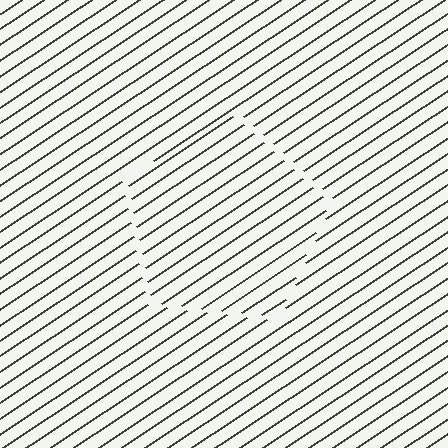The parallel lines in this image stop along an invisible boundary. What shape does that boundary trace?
An illusory pentagon. The interior of the shape contains the same grating, shifted by half a period — the contour is defined by the phase discontinuity where line-ends from the inner and outer gratings abut.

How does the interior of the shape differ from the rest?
The interior of the shape contains the same grating, shifted by half a period — the contour is defined by the phase discontinuity where line-ends from the inner and outer gratings abut.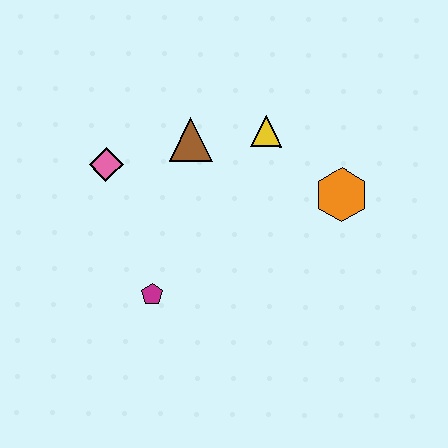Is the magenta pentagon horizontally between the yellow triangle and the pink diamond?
Yes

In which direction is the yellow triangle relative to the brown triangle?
The yellow triangle is to the right of the brown triangle.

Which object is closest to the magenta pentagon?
The pink diamond is closest to the magenta pentagon.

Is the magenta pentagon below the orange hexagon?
Yes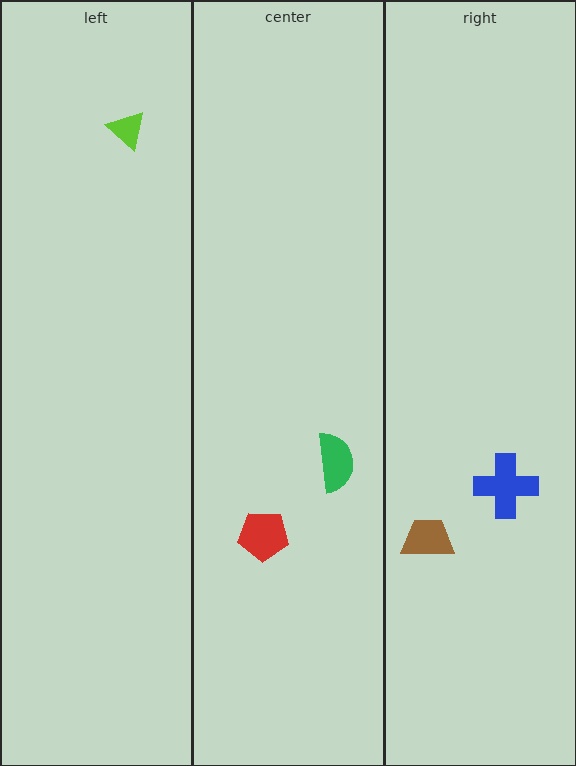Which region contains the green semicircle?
The center region.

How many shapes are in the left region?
1.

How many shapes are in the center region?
2.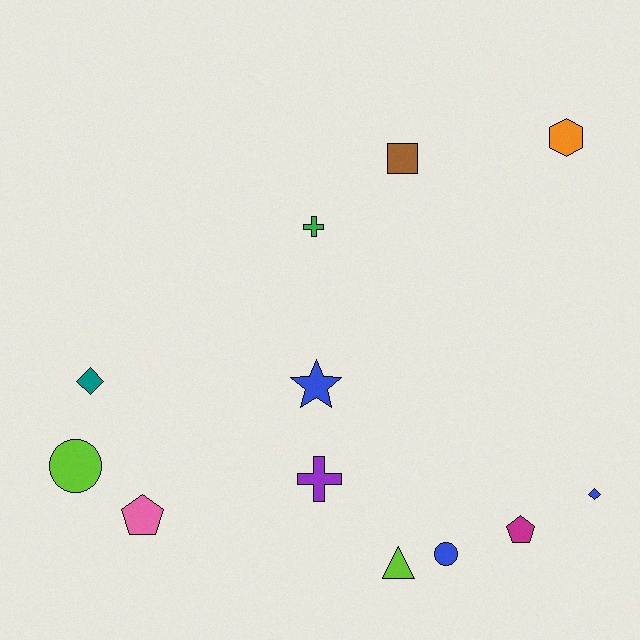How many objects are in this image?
There are 12 objects.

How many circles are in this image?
There are 2 circles.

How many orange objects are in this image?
There is 1 orange object.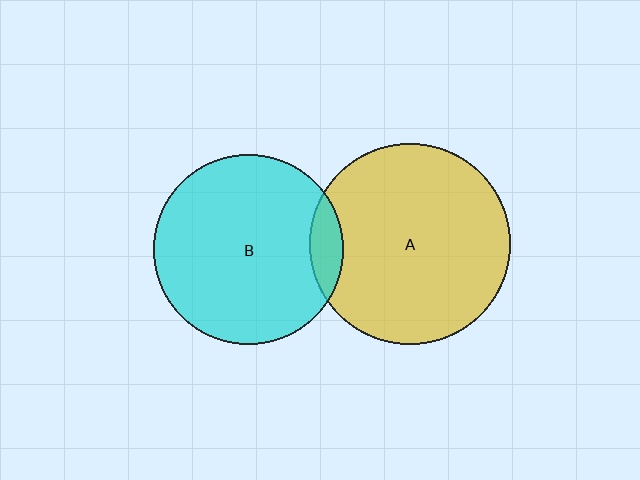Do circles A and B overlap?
Yes.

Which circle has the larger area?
Circle A (yellow).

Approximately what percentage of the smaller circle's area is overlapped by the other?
Approximately 10%.